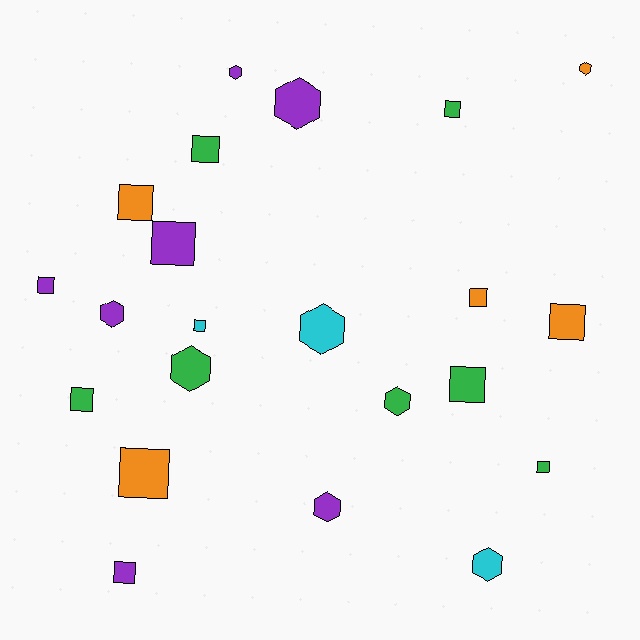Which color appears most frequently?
Purple, with 7 objects.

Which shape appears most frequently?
Square, with 13 objects.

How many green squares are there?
There are 5 green squares.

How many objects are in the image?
There are 22 objects.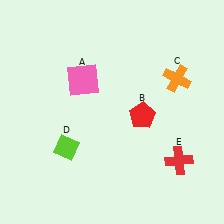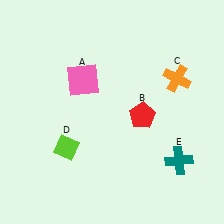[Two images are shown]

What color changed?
The cross (E) changed from red in Image 1 to teal in Image 2.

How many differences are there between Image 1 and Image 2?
There is 1 difference between the two images.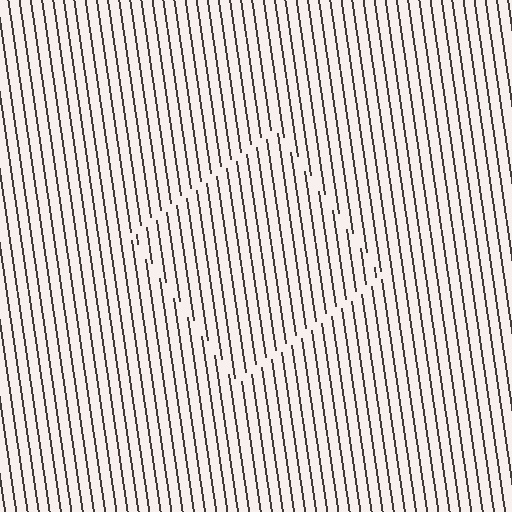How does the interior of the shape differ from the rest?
The interior of the shape contains the same grating, shifted by half a period — the contour is defined by the phase discontinuity where line-ends from the inner and outer gratings abut.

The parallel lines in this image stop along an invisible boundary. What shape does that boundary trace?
An illusory square. The interior of the shape contains the same grating, shifted by half a period — the contour is defined by the phase discontinuity where line-ends from the inner and outer gratings abut.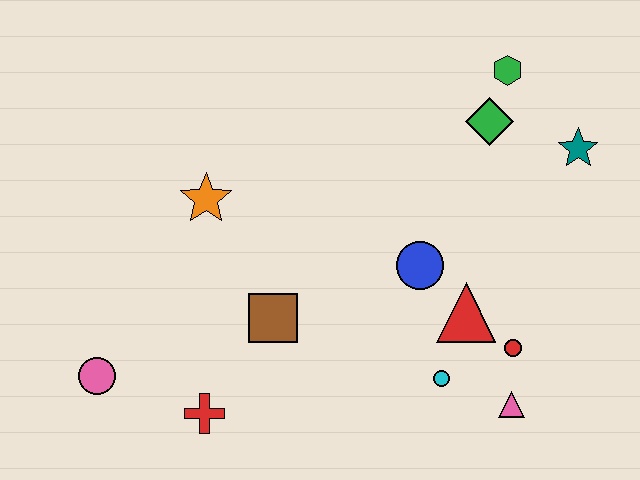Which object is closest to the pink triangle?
The red circle is closest to the pink triangle.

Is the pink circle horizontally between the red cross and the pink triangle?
No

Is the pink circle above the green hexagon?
No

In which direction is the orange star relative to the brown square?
The orange star is above the brown square.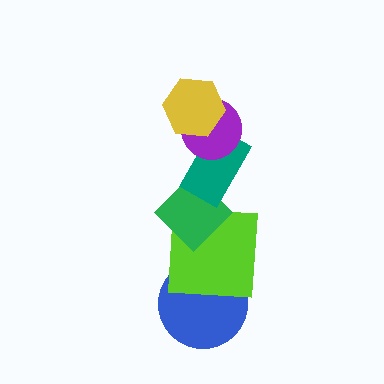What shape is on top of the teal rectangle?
The purple circle is on top of the teal rectangle.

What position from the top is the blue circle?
The blue circle is 6th from the top.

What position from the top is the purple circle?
The purple circle is 2nd from the top.